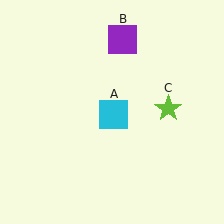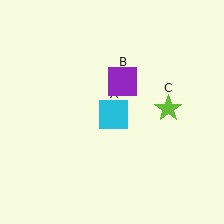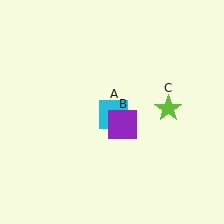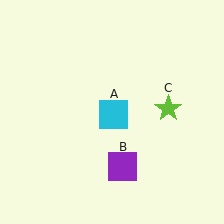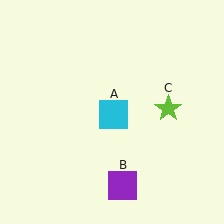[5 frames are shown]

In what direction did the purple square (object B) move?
The purple square (object B) moved down.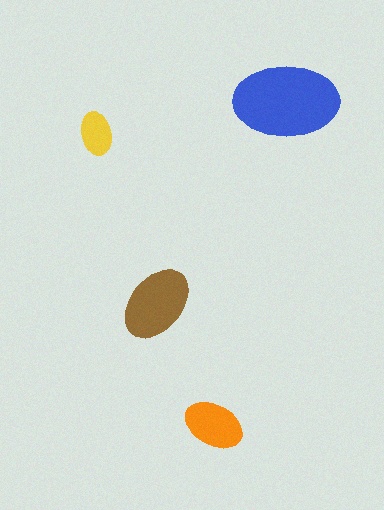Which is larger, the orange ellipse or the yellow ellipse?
The orange one.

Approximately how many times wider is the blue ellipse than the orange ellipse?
About 1.5 times wider.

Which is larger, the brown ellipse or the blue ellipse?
The blue one.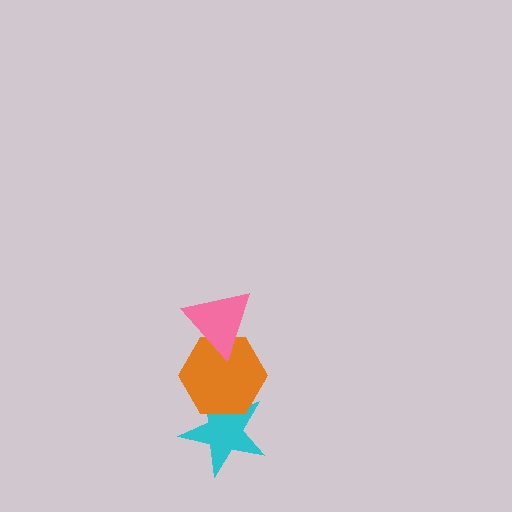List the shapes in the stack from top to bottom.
From top to bottom: the pink triangle, the orange hexagon, the cyan star.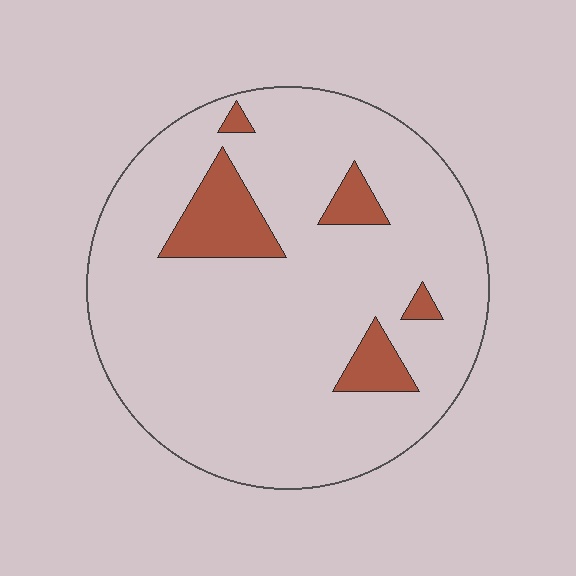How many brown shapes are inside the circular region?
5.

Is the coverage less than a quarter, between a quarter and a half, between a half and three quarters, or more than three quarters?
Less than a quarter.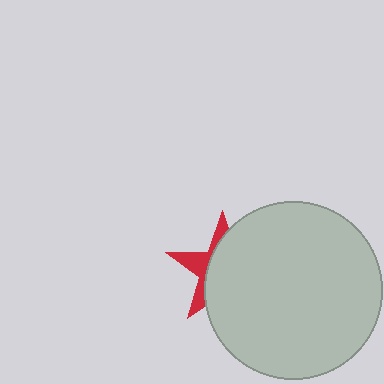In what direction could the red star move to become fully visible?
The red star could move left. That would shift it out from behind the light gray circle entirely.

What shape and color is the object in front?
The object in front is a light gray circle.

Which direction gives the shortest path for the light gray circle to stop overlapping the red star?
Moving right gives the shortest separation.